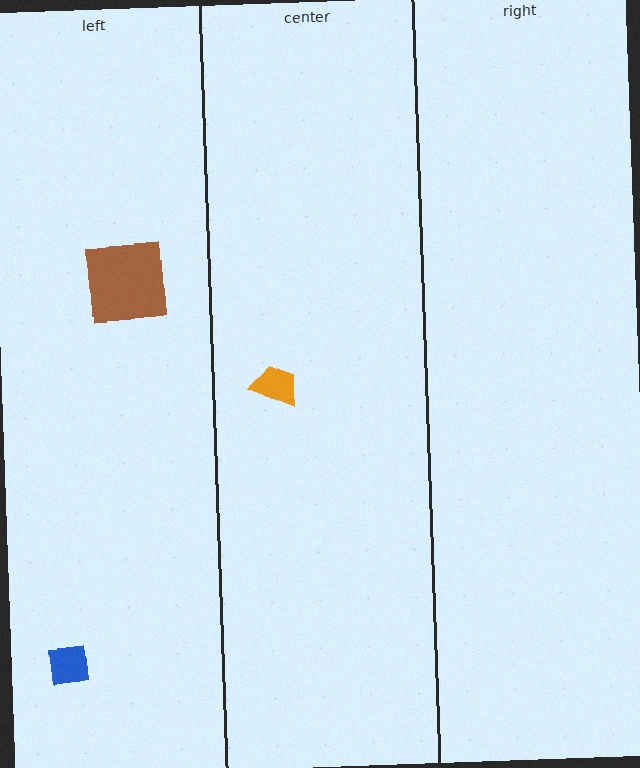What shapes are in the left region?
The brown square, the blue square.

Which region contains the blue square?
The left region.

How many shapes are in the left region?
2.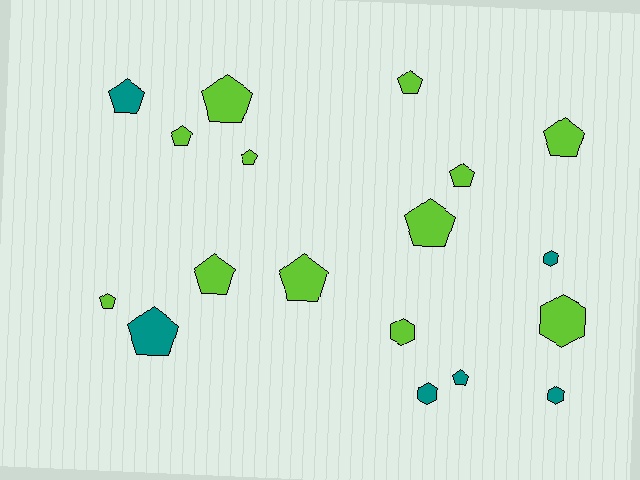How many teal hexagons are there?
There are 3 teal hexagons.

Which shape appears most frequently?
Pentagon, with 13 objects.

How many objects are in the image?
There are 18 objects.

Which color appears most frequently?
Lime, with 12 objects.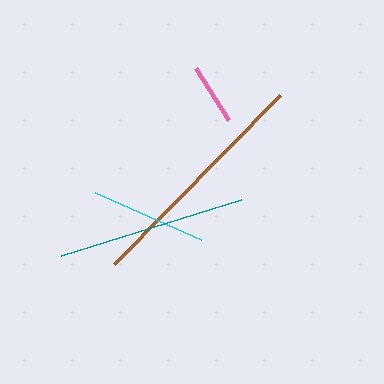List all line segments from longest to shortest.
From longest to shortest: brown, teal, cyan, pink.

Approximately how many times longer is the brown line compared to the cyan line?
The brown line is approximately 2.0 times the length of the cyan line.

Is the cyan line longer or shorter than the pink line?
The cyan line is longer than the pink line.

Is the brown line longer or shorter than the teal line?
The brown line is longer than the teal line.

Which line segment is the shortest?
The pink line is the shortest at approximately 62 pixels.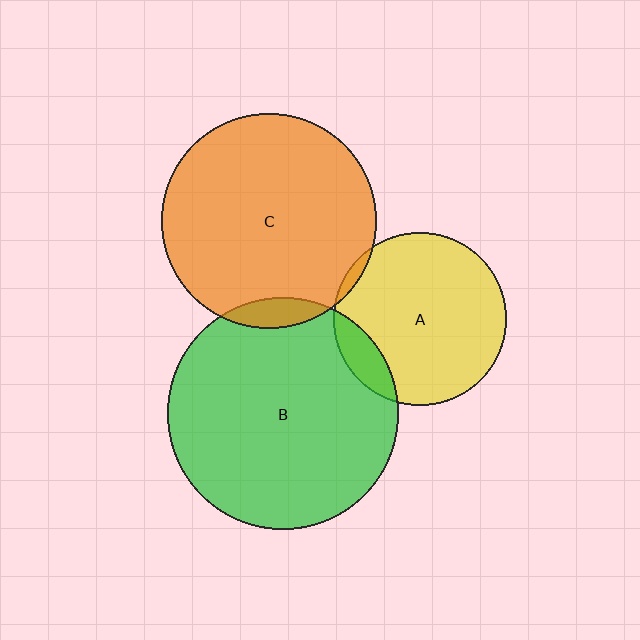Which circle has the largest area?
Circle B (green).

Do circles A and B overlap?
Yes.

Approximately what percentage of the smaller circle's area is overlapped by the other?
Approximately 10%.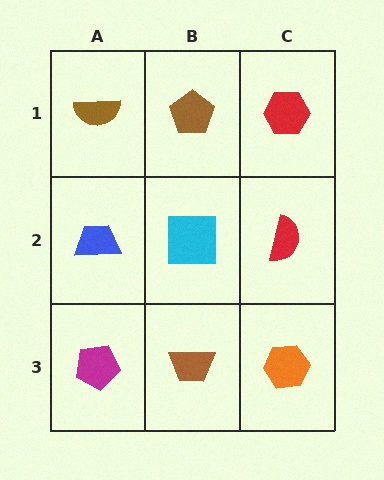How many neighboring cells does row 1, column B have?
3.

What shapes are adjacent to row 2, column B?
A brown pentagon (row 1, column B), a brown trapezoid (row 3, column B), a blue trapezoid (row 2, column A), a red semicircle (row 2, column C).